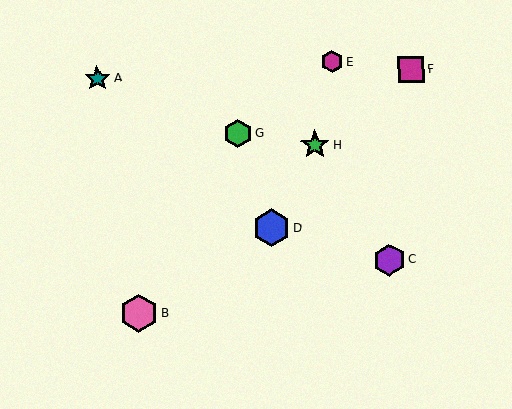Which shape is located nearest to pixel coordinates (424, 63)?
The magenta square (labeled F) at (411, 69) is nearest to that location.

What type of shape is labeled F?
Shape F is a magenta square.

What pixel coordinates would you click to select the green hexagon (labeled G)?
Click at (238, 134) to select the green hexagon G.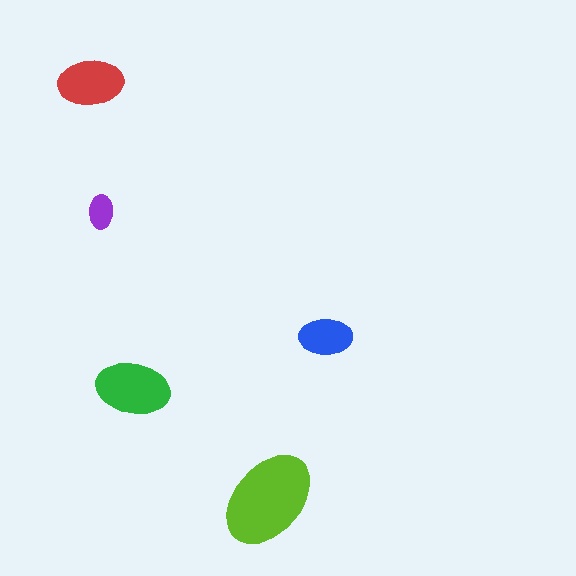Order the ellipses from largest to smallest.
the lime one, the green one, the red one, the blue one, the purple one.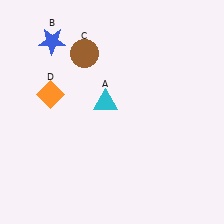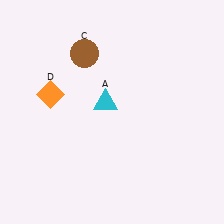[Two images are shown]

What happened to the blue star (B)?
The blue star (B) was removed in Image 2. It was in the top-left area of Image 1.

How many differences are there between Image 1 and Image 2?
There is 1 difference between the two images.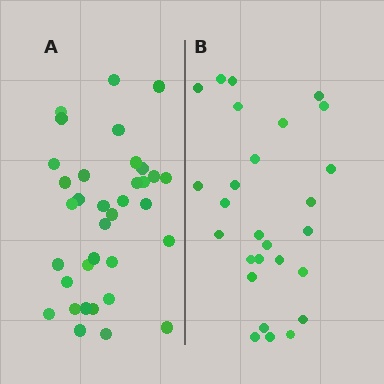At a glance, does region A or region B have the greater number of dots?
Region A (the left region) has more dots.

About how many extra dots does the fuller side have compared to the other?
Region A has roughly 8 or so more dots than region B.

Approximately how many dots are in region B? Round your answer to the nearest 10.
About 30 dots. (The exact count is 27, which rounds to 30.)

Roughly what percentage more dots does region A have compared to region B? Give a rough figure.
About 30% more.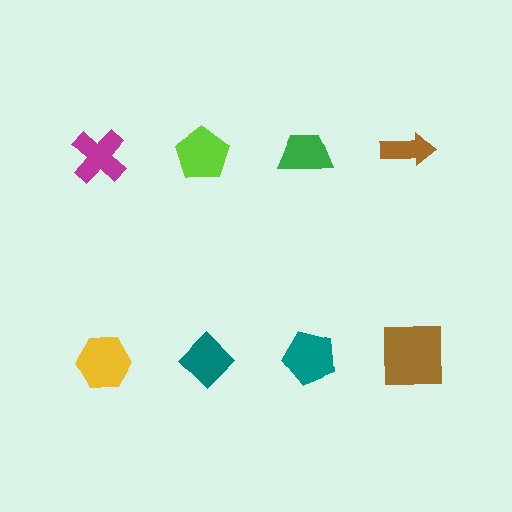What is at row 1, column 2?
A lime pentagon.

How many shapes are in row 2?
4 shapes.